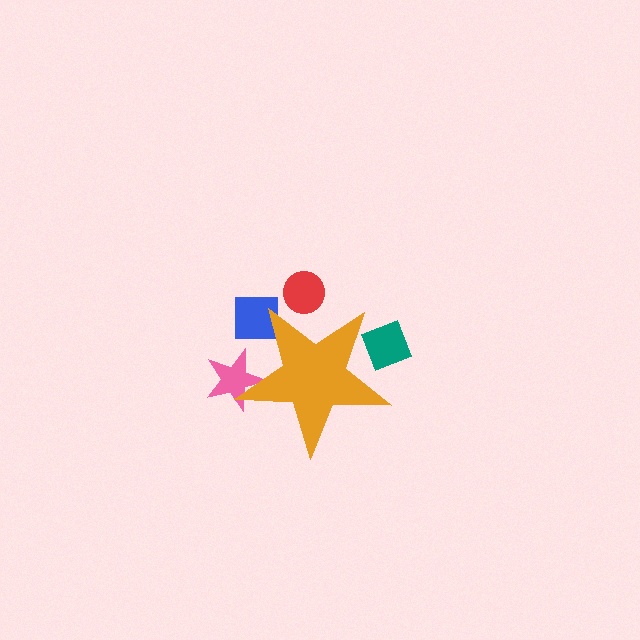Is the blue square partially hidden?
Yes, the blue square is partially hidden behind the orange star.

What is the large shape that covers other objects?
An orange star.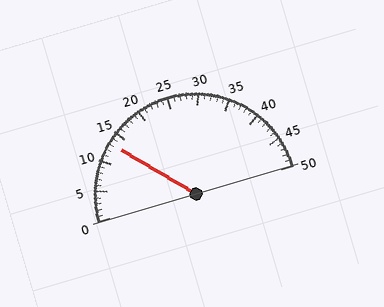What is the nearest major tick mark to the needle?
The nearest major tick mark is 15.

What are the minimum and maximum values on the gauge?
The gauge ranges from 0 to 50.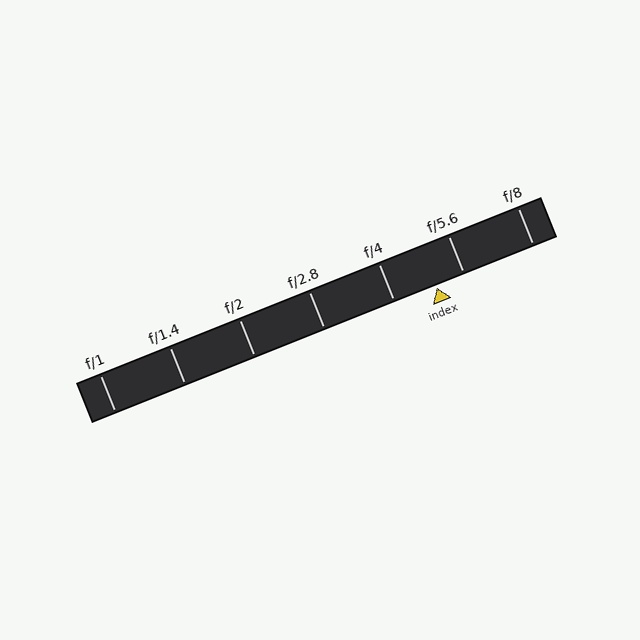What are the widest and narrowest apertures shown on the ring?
The widest aperture shown is f/1 and the narrowest is f/8.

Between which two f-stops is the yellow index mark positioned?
The index mark is between f/4 and f/5.6.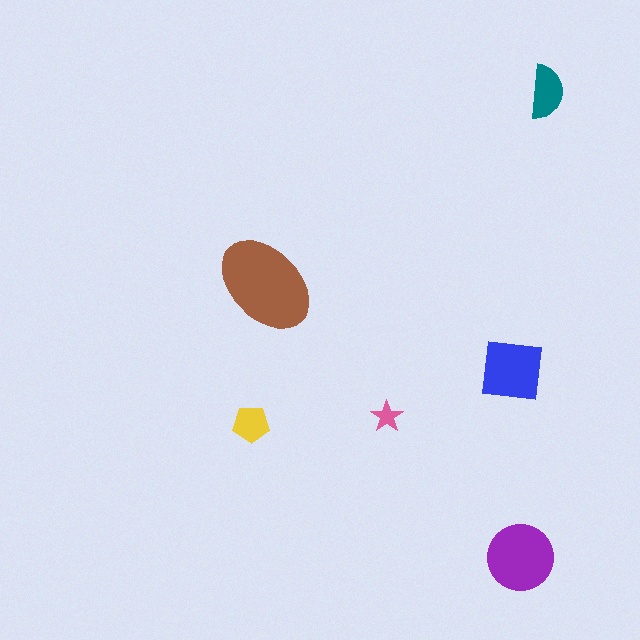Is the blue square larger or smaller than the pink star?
Larger.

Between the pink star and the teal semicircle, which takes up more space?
The teal semicircle.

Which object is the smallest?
The pink star.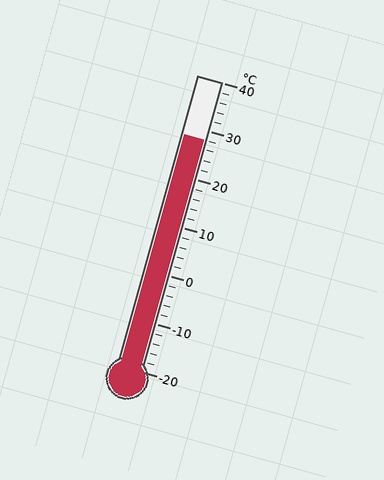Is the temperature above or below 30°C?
The temperature is below 30°C.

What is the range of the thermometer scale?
The thermometer scale ranges from -20°C to 40°C.